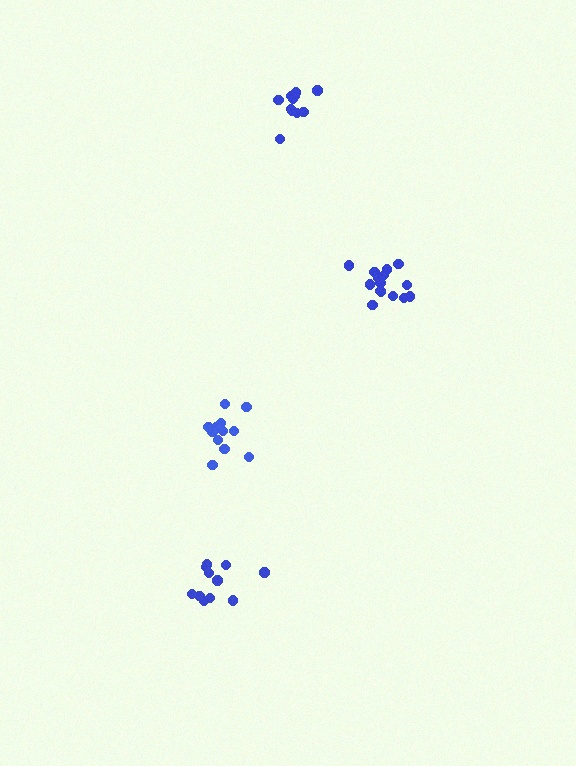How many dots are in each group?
Group 1: 11 dots, Group 2: 11 dots, Group 3: 15 dots, Group 4: 12 dots (49 total).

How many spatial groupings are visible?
There are 4 spatial groupings.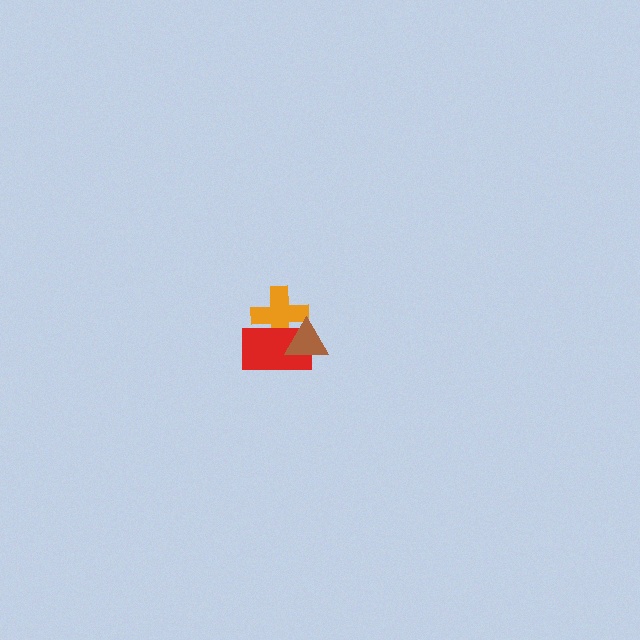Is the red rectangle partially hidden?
Yes, it is partially covered by another shape.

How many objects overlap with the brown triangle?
2 objects overlap with the brown triangle.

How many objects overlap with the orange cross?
2 objects overlap with the orange cross.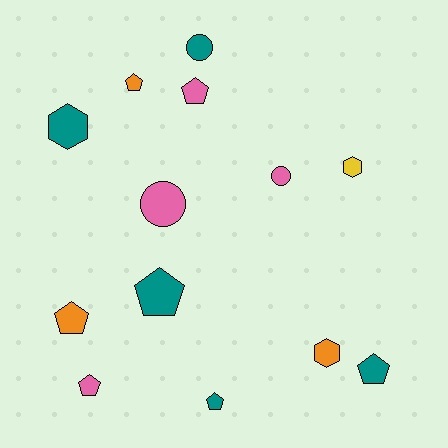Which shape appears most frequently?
Pentagon, with 7 objects.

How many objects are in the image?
There are 13 objects.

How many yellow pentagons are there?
There are no yellow pentagons.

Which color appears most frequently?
Teal, with 5 objects.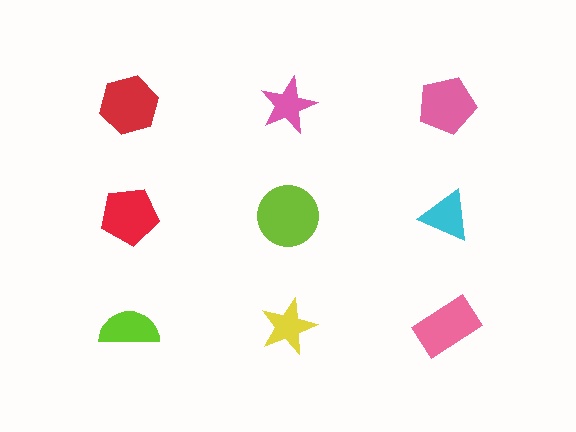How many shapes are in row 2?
3 shapes.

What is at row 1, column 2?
A pink star.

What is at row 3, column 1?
A lime semicircle.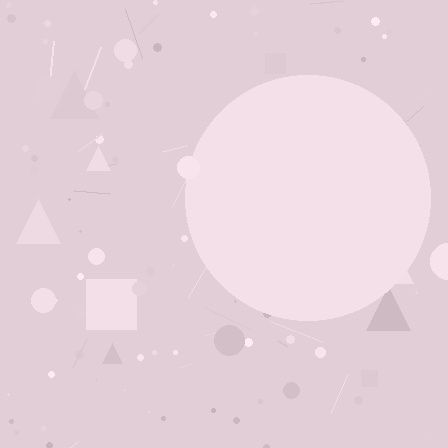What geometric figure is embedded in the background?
A circle is embedded in the background.